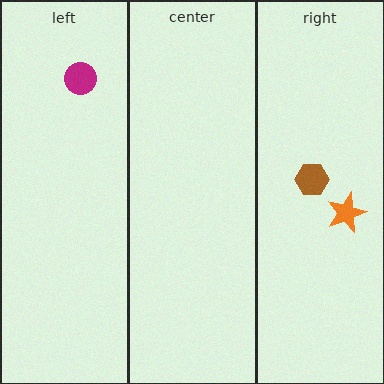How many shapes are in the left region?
1.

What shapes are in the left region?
The magenta circle.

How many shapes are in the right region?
2.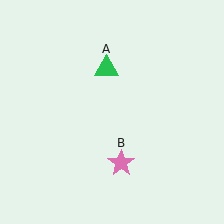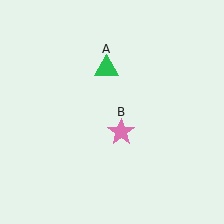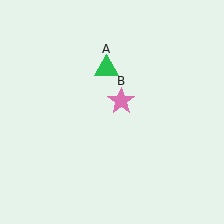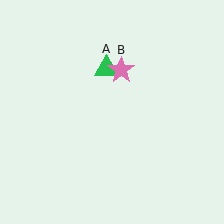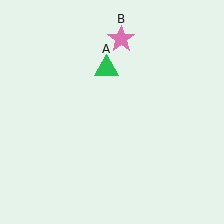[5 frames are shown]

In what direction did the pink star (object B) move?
The pink star (object B) moved up.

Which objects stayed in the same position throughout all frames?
Green triangle (object A) remained stationary.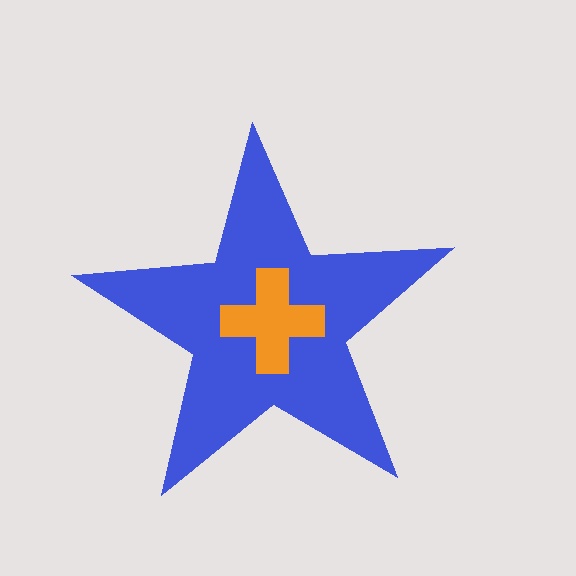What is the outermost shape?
The blue star.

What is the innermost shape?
The orange cross.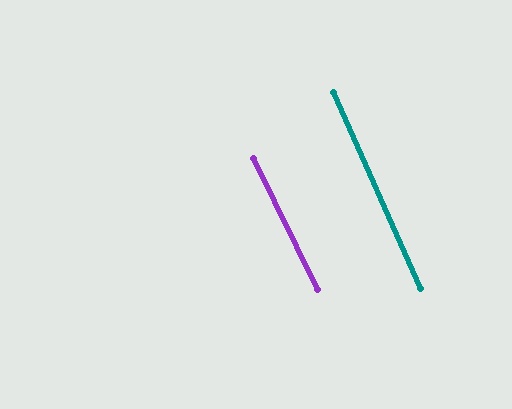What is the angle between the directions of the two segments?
Approximately 2 degrees.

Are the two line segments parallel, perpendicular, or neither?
Parallel — their directions differ by only 1.8°.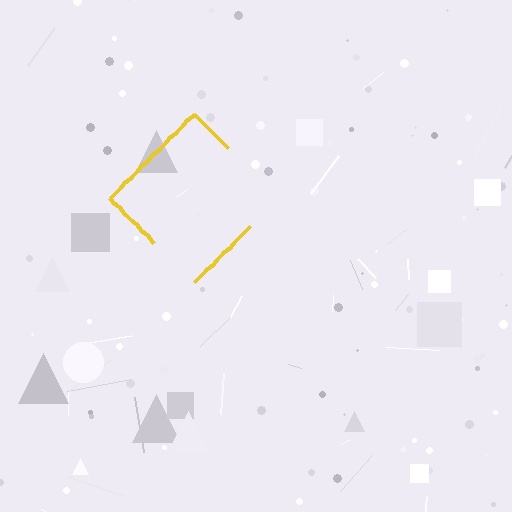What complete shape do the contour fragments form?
The contour fragments form a diamond.